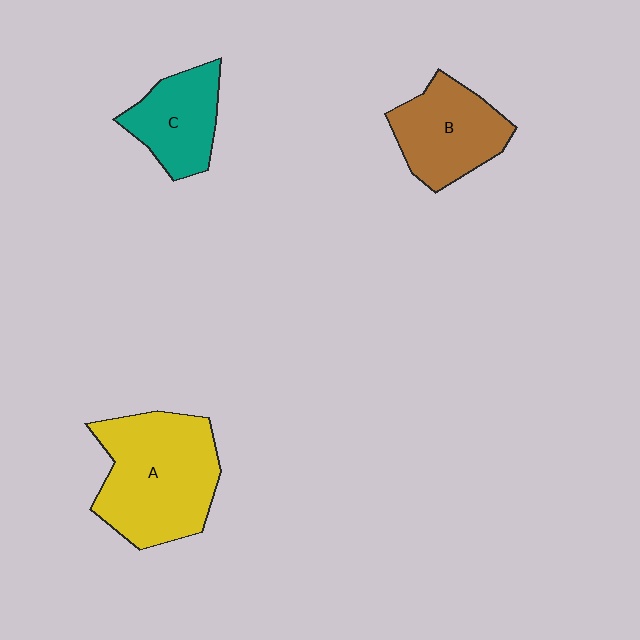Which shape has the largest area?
Shape A (yellow).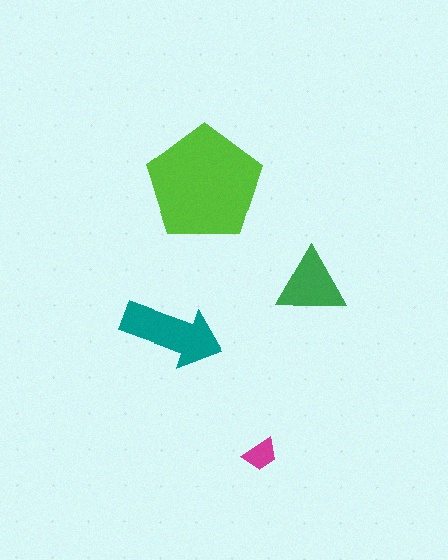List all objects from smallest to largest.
The magenta trapezoid, the green triangle, the teal arrow, the lime pentagon.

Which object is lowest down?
The magenta trapezoid is bottommost.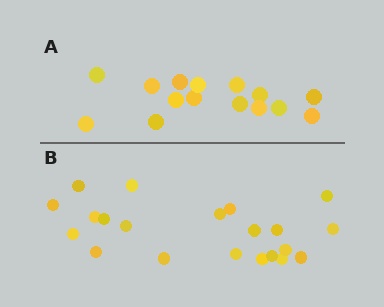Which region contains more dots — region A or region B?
Region B (the bottom region) has more dots.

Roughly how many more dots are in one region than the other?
Region B has about 6 more dots than region A.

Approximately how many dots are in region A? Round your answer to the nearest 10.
About 20 dots. (The exact count is 15, which rounds to 20.)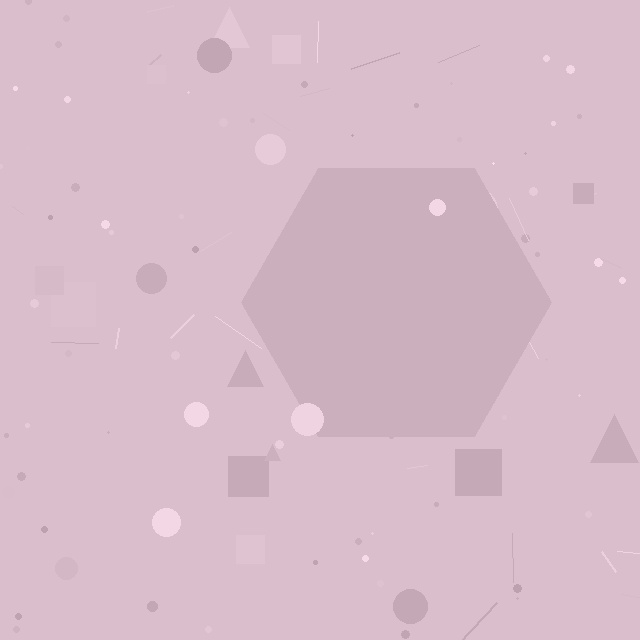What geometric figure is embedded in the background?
A hexagon is embedded in the background.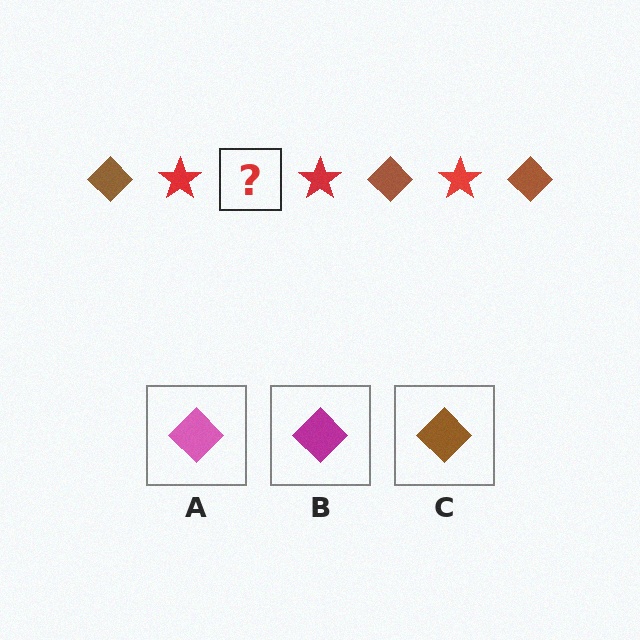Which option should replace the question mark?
Option C.